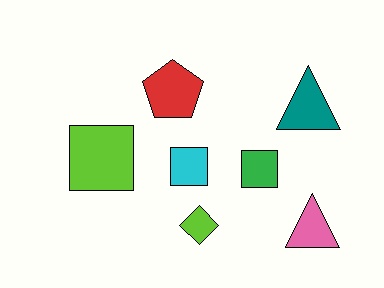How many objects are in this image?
There are 7 objects.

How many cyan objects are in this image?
There is 1 cyan object.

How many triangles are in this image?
There are 2 triangles.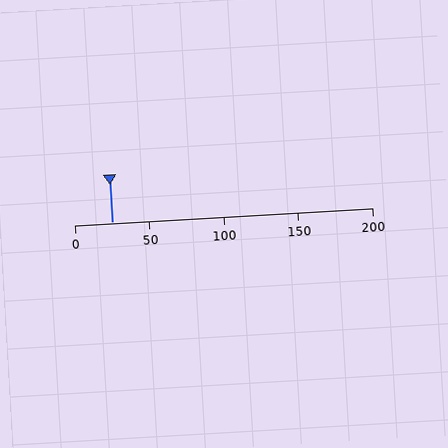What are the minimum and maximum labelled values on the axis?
The axis runs from 0 to 200.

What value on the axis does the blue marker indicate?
The marker indicates approximately 25.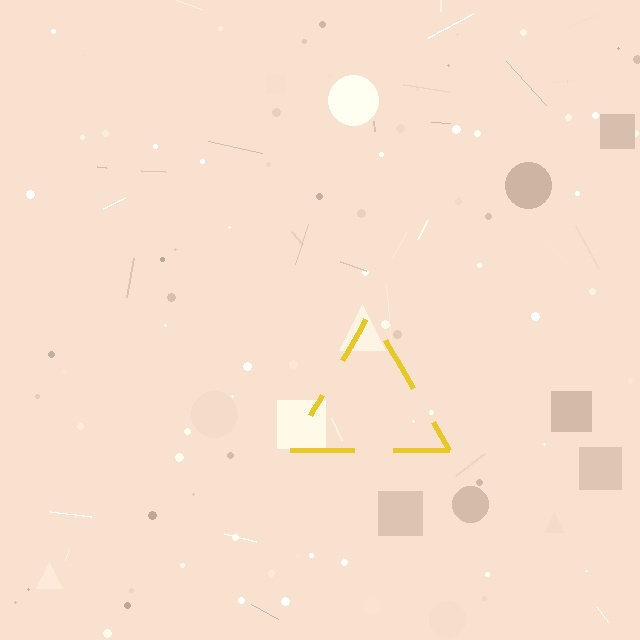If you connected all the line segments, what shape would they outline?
They would outline a triangle.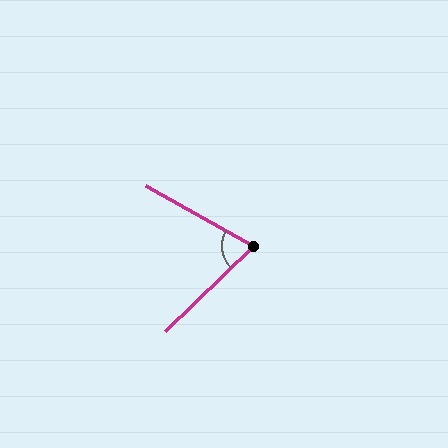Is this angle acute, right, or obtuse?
It is acute.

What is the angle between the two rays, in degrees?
Approximately 74 degrees.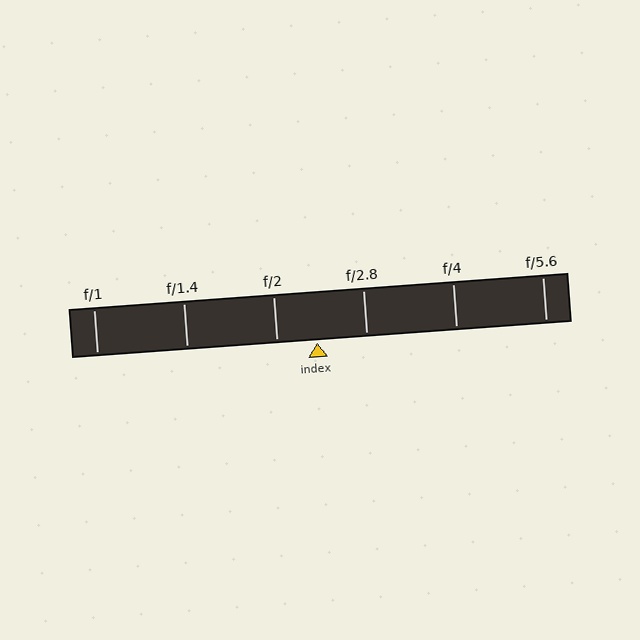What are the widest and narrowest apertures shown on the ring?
The widest aperture shown is f/1 and the narrowest is f/5.6.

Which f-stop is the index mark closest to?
The index mark is closest to f/2.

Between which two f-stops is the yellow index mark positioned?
The index mark is between f/2 and f/2.8.